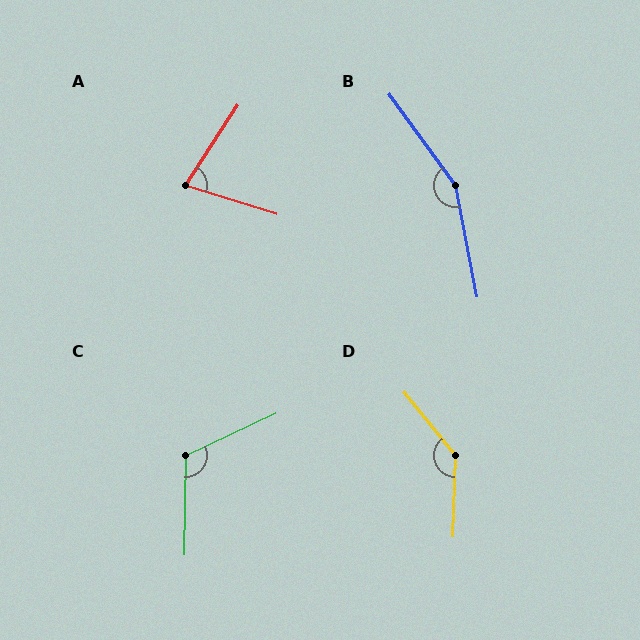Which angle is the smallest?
A, at approximately 75 degrees.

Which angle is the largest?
B, at approximately 155 degrees.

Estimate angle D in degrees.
Approximately 139 degrees.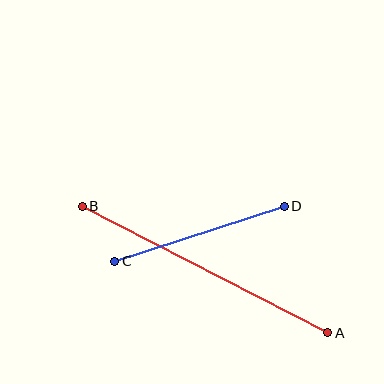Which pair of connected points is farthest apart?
Points A and B are farthest apart.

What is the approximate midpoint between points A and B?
The midpoint is at approximately (205, 270) pixels.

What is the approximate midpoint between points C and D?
The midpoint is at approximately (200, 234) pixels.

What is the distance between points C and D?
The distance is approximately 178 pixels.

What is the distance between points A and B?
The distance is approximately 276 pixels.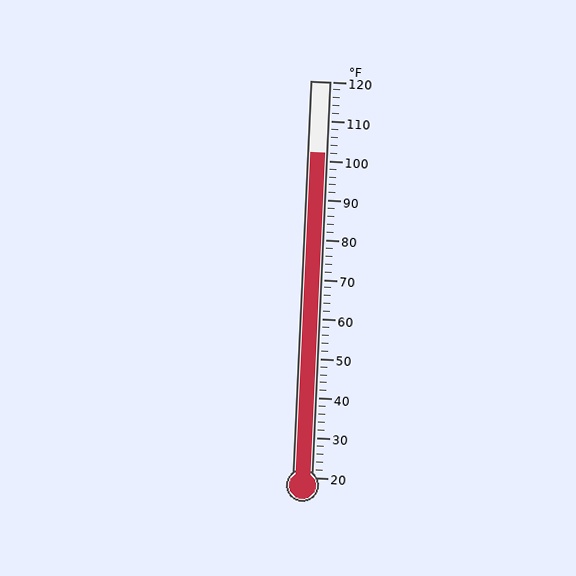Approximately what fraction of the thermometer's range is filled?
The thermometer is filled to approximately 80% of its range.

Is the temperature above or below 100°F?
The temperature is above 100°F.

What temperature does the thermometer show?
The thermometer shows approximately 102°F.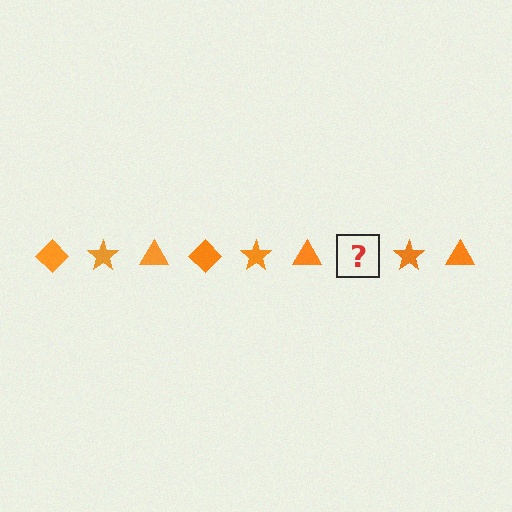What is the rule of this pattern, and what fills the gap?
The rule is that the pattern cycles through diamond, star, triangle shapes in orange. The gap should be filled with an orange diamond.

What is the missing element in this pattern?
The missing element is an orange diamond.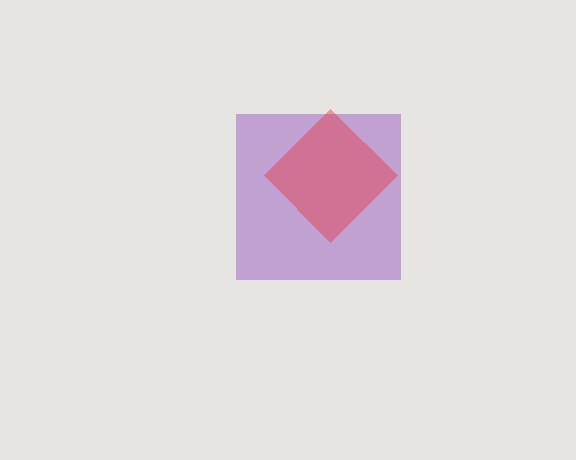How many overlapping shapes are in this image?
There are 2 overlapping shapes in the image.